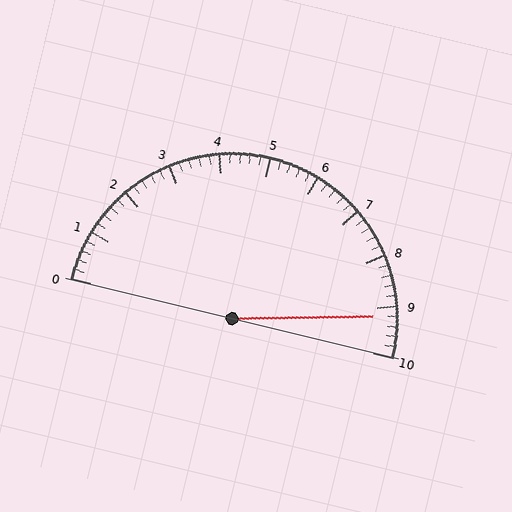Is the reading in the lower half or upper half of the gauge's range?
The reading is in the upper half of the range (0 to 10).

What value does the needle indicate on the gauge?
The needle indicates approximately 9.2.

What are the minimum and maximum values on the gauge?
The gauge ranges from 0 to 10.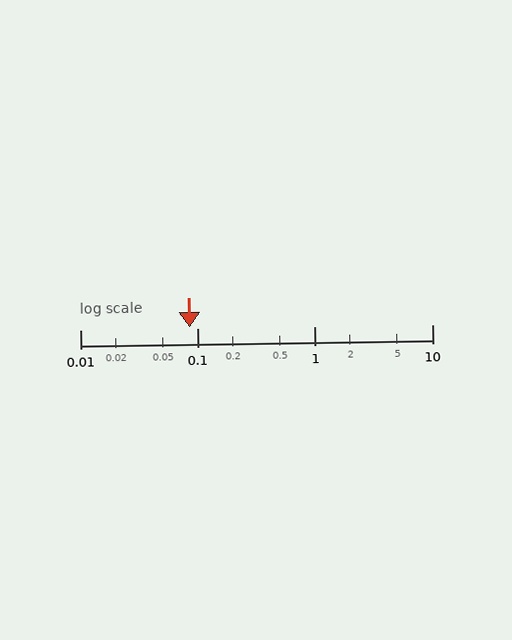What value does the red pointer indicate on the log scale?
The pointer indicates approximately 0.085.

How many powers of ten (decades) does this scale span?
The scale spans 3 decades, from 0.01 to 10.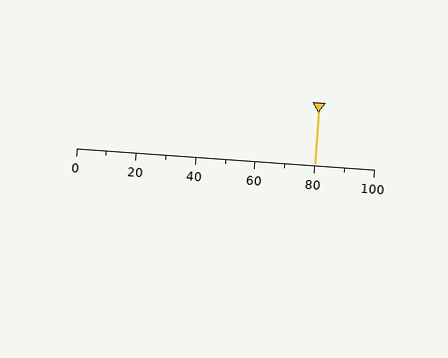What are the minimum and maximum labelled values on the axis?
The axis runs from 0 to 100.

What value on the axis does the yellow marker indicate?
The marker indicates approximately 80.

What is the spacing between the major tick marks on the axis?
The major ticks are spaced 20 apart.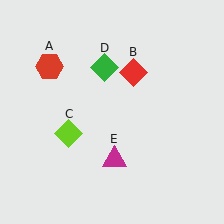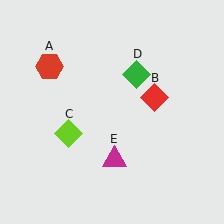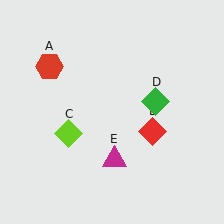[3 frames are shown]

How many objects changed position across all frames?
2 objects changed position: red diamond (object B), green diamond (object D).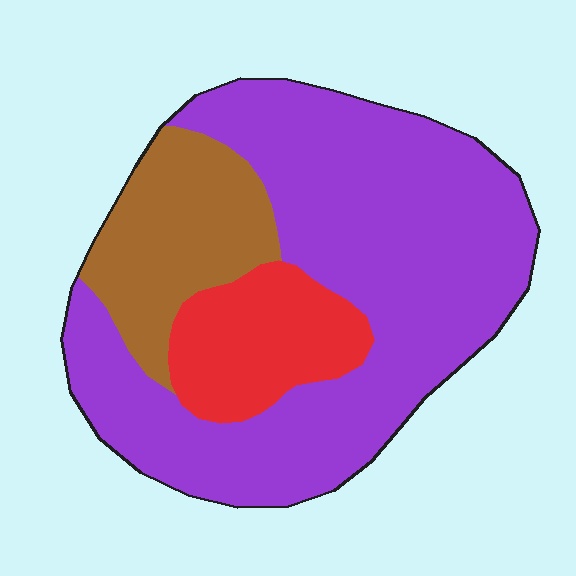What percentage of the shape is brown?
Brown covers about 20% of the shape.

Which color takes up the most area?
Purple, at roughly 65%.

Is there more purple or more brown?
Purple.